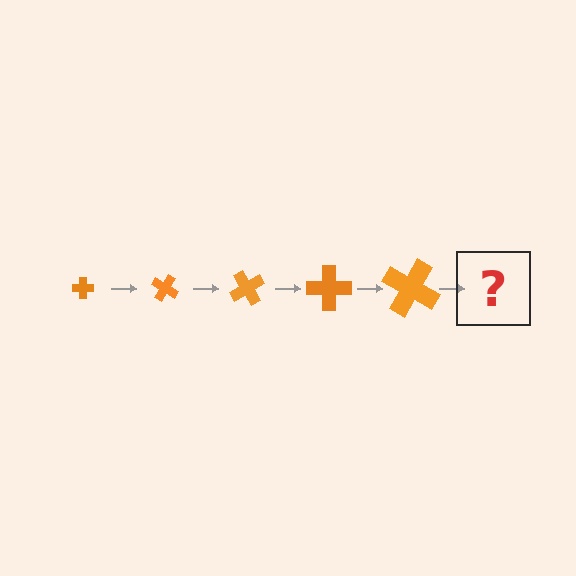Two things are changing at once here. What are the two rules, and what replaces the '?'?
The two rules are that the cross grows larger each step and it rotates 30 degrees each step. The '?' should be a cross, larger than the previous one and rotated 150 degrees from the start.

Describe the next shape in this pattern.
It should be a cross, larger than the previous one and rotated 150 degrees from the start.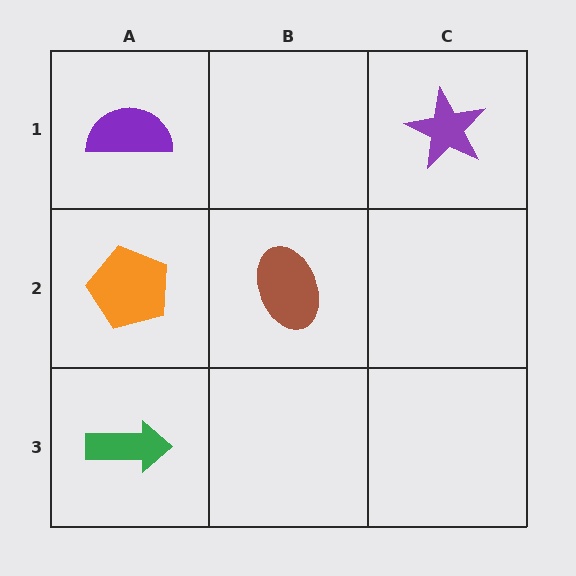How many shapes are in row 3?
1 shape.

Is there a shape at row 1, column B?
No, that cell is empty.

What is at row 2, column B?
A brown ellipse.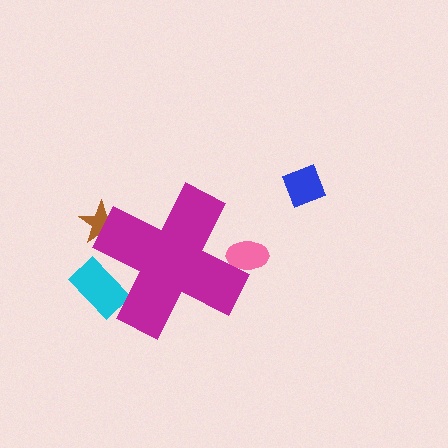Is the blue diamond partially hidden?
No, the blue diamond is fully visible.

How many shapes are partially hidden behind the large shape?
3 shapes are partially hidden.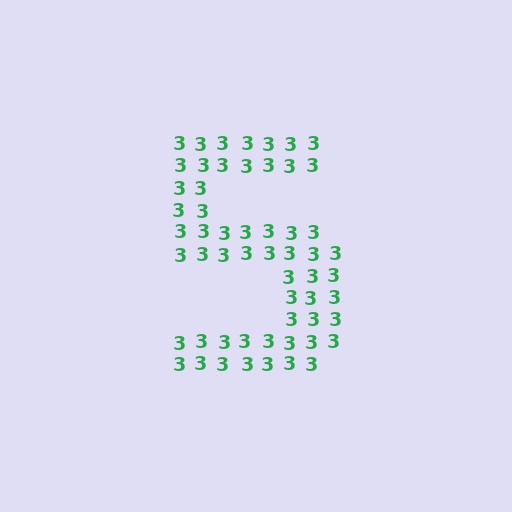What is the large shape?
The large shape is the digit 5.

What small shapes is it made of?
It is made of small digit 3's.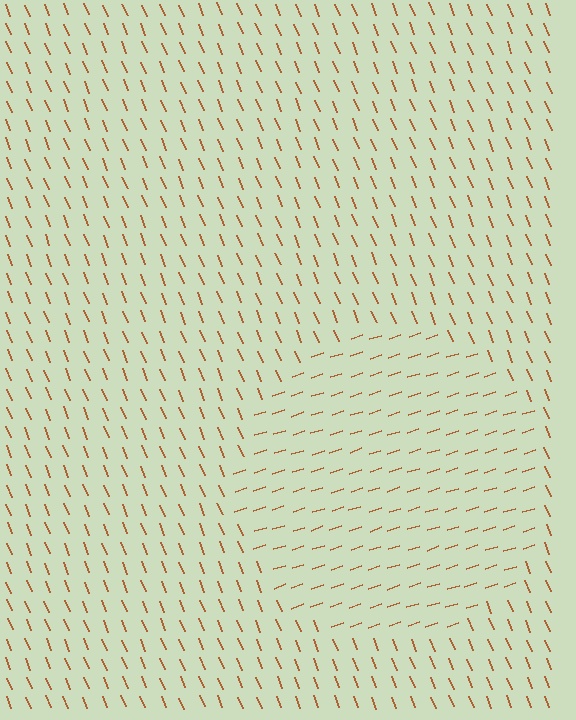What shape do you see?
I see a circle.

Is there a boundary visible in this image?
Yes, there is a texture boundary formed by a change in line orientation.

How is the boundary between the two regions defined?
The boundary is defined purely by a change in line orientation (approximately 86 degrees difference). All lines are the same color and thickness.